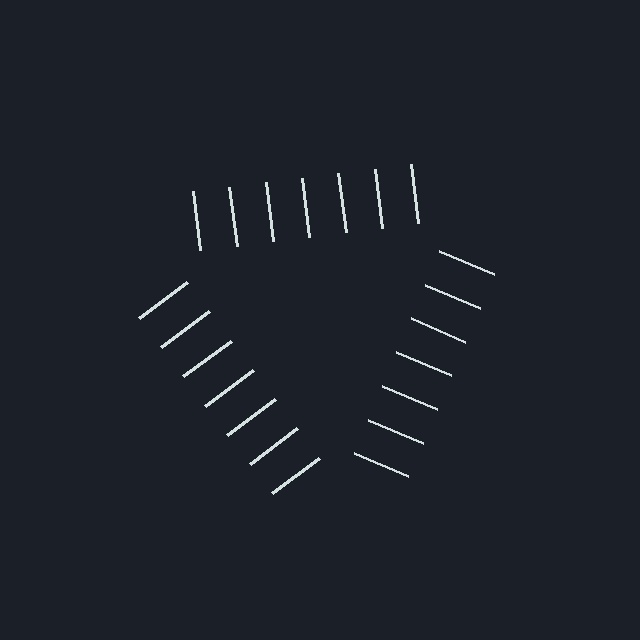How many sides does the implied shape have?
3 sides — the line-ends trace a triangle.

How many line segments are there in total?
21 — 7 along each of the 3 edges.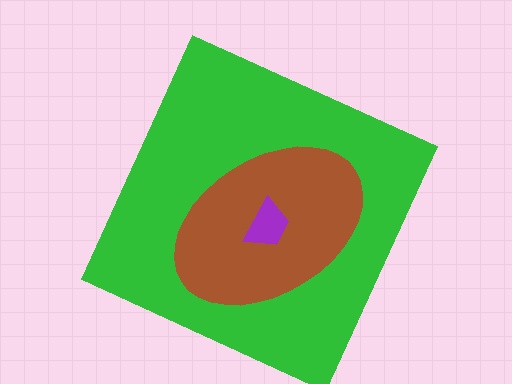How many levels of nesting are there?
3.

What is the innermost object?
The purple trapezoid.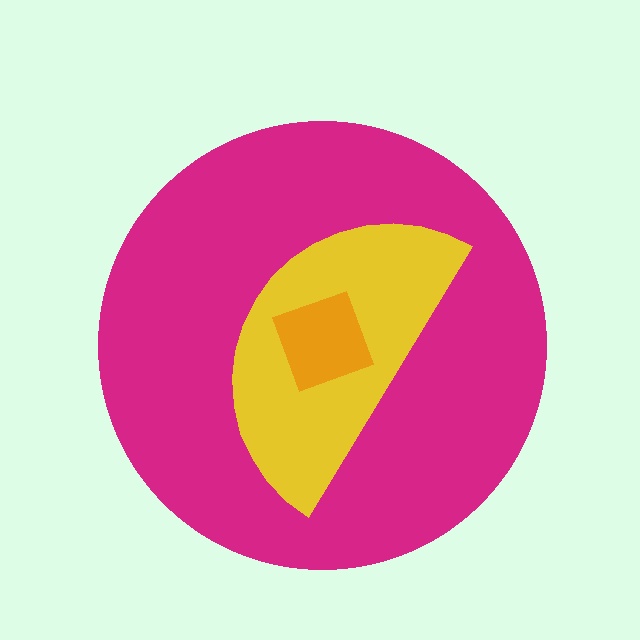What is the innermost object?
The orange square.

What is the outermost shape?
The magenta circle.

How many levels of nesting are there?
3.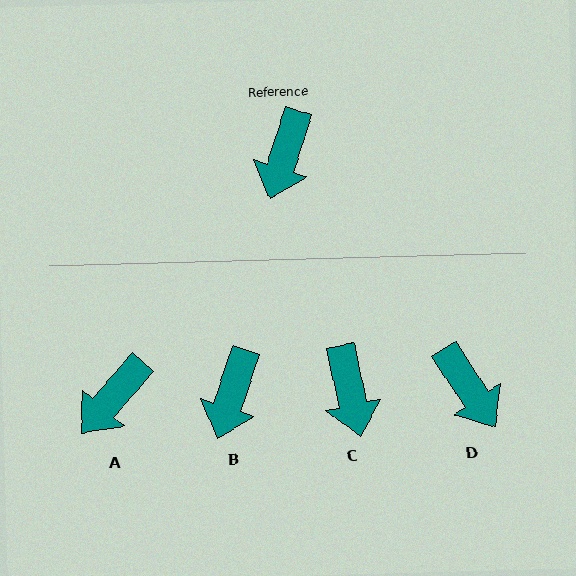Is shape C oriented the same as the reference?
No, it is off by about 30 degrees.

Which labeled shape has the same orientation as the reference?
B.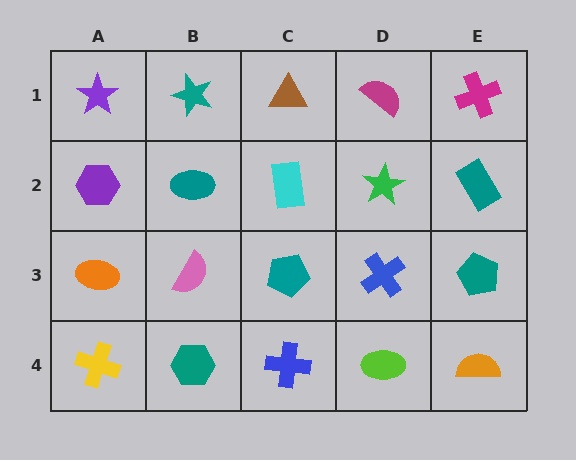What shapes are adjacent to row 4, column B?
A pink semicircle (row 3, column B), a yellow cross (row 4, column A), a blue cross (row 4, column C).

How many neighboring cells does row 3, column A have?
3.